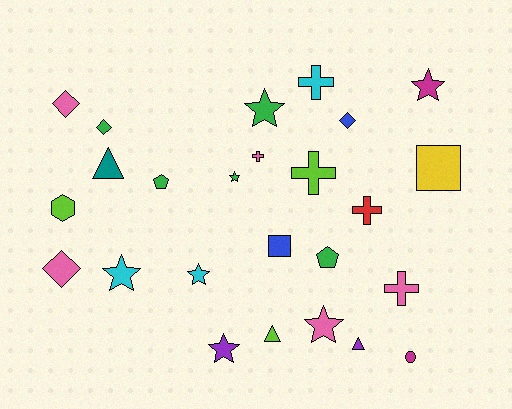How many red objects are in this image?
There is 1 red object.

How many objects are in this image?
There are 25 objects.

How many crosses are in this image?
There are 5 crosses.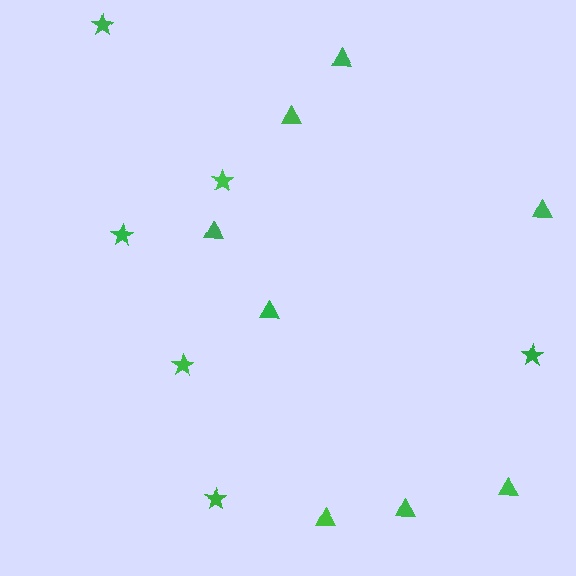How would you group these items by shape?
There are 2 groups: one group of triangles (8) and one group of stars (6).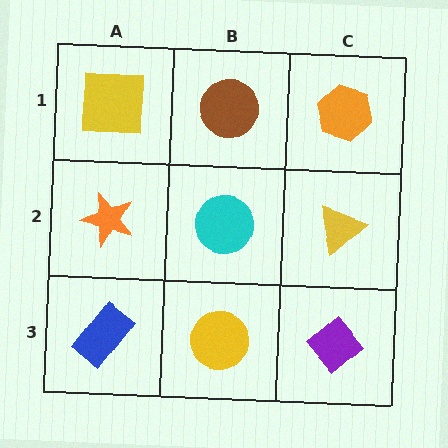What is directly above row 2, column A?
A yellow square.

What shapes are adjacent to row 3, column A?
An orange star (row 2, column A), a yellow circle (row 3, column B).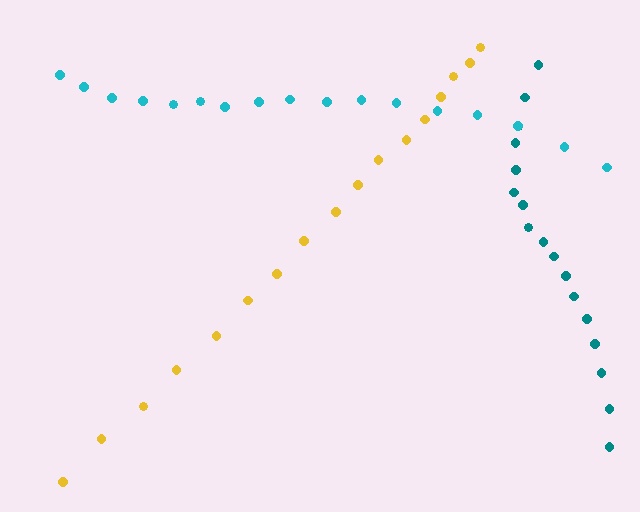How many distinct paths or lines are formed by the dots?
There are 3 distinct paths.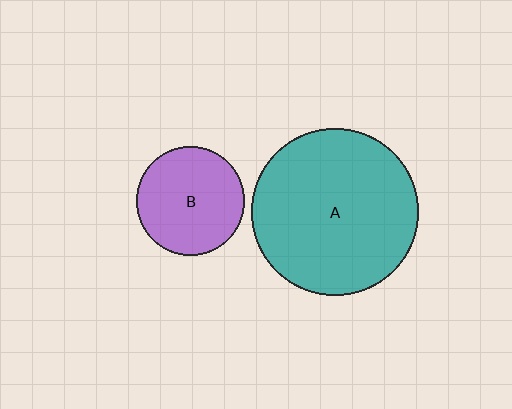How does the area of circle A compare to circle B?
Approximately 2.3 times.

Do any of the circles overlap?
No, none of the circles overlap.